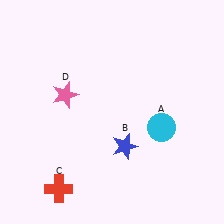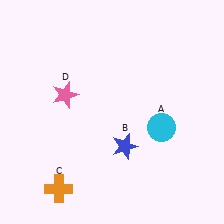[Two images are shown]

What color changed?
The cross (C) changed from red in Image 1 to orange in Image 2.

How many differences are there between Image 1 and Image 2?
There is 1 difference between the two images.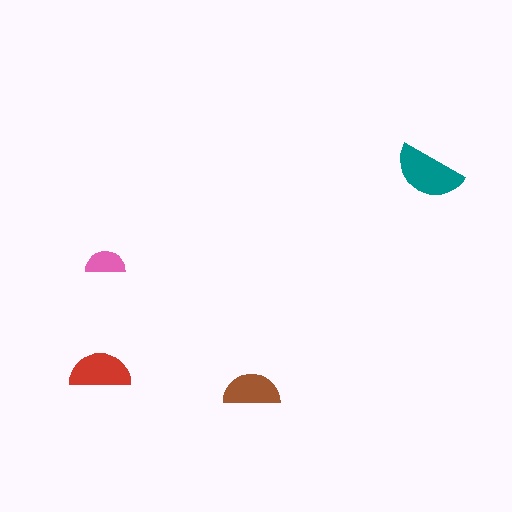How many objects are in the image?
There are 4 objects in the image.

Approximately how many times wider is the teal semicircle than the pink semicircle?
About 2 times wider.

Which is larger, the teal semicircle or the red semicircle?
The teal one.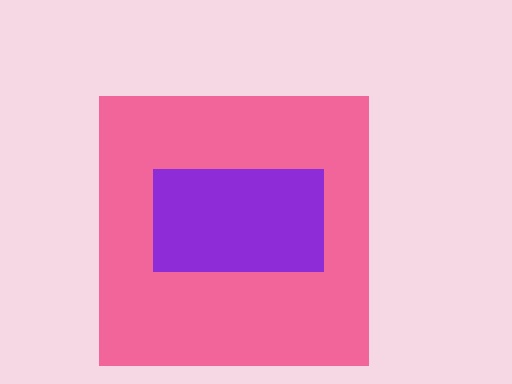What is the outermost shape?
The pink square.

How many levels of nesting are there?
2.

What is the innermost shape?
The purple rectangle.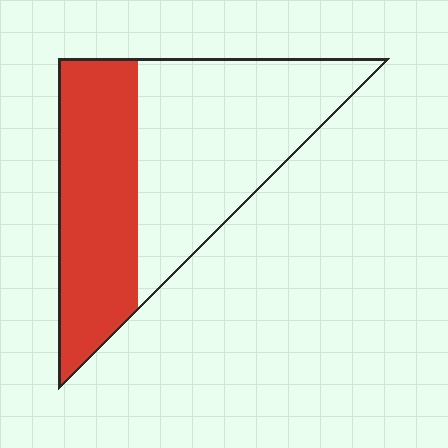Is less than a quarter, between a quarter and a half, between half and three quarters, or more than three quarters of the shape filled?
Between a quarter and a half.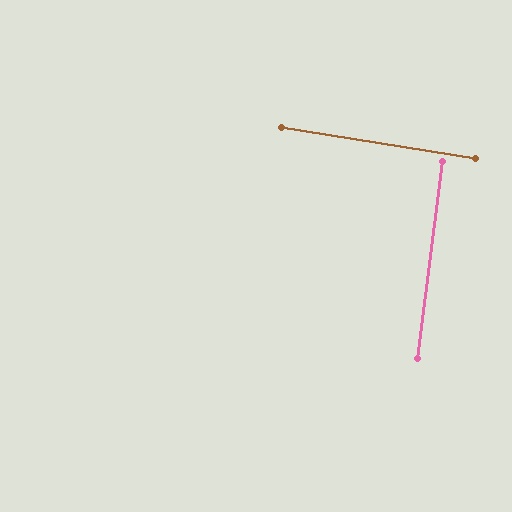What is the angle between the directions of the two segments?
Approximately 88 degrees.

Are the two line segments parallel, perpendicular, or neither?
Perpendicular — they meet at approximately 88°.